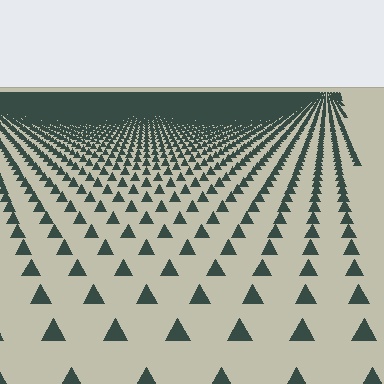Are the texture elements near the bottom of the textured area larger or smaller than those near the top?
Larger. Near the bottom, elements are closer to the viewer and appear at a bigger on-screen size.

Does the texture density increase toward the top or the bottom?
Density increases toward the top.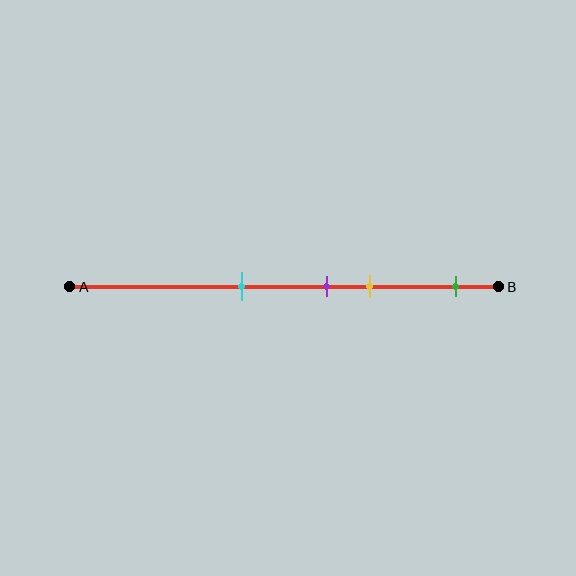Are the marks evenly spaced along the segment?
No, the marks are not evenly spaced.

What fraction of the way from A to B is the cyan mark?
The cyan mark is approximately 40% (0.4) of the way from A to B.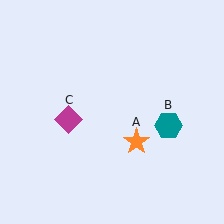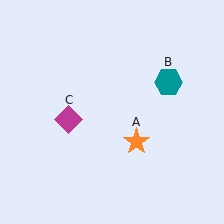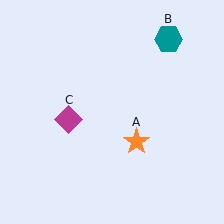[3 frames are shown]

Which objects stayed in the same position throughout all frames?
Orange star (object A) and magenta diamond (object C) remained stationary.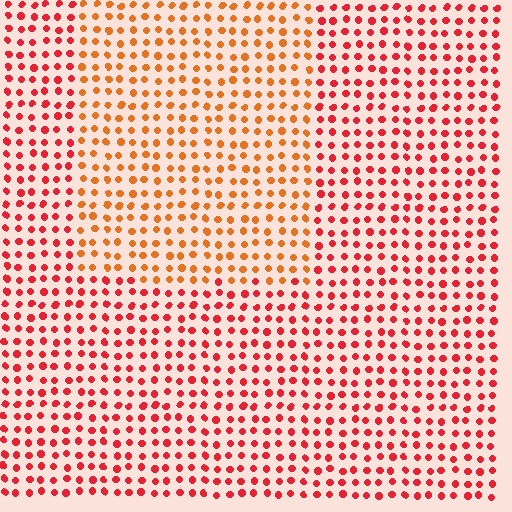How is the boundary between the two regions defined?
The boundary is defined purely by a slight shift in hue (about 31 degrees). Spacing, size, and orientation are identical on both sides.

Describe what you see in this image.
The image is filled with small red elements in a uniform arrangement. A rectangle-shaped region is visible where the elements are tinted to a slightly different hue, forming a subtle color boundary.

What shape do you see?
I see a rectangle.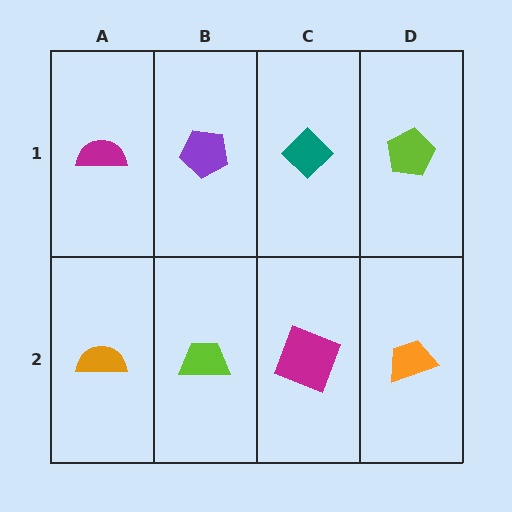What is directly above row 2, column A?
A magenta semicircle.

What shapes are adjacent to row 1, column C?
A magenta square (row 2, column C), a purple pentagon (row 1, column B), a lime pentagon (row 1, column D).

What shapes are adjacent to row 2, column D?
A lime pentagon (row 1, column D), a magenta square (row 2, column C).